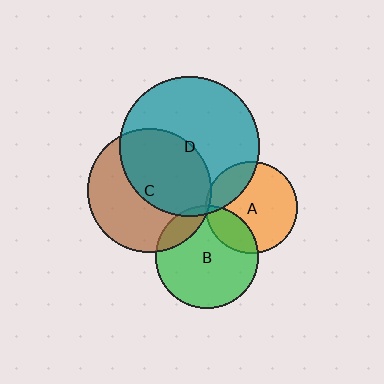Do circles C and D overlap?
Yes.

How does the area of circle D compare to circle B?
Approximately 1.9 times.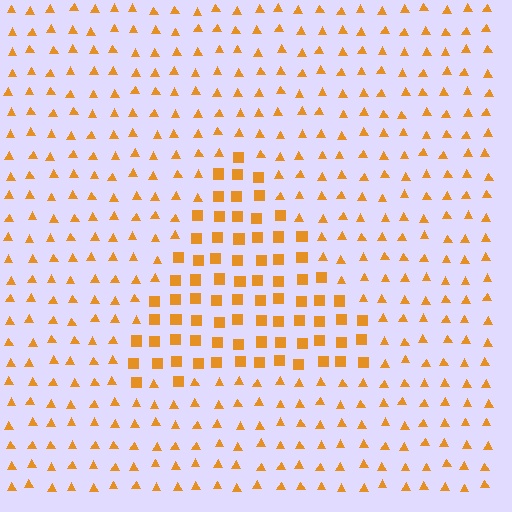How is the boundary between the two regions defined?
The boundary is defined by a change in element shape: squares inside vs. triangles outside. All elements share the same color and spacing.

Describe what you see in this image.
The image is filled with small orange elements arranged in a uniform grid. A triangle-shaped region contains squares, while the surrounding area contains triangles. The boundary is defined purely by the change in element shape.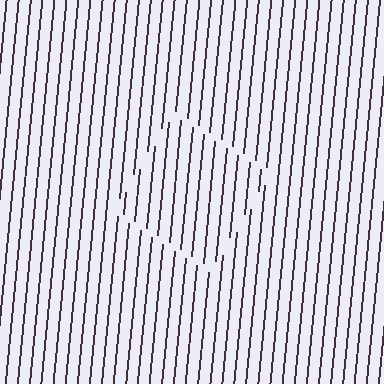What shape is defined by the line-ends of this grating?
An illusory square. The interior of the shape contains the same grating, shifted by half a period — the contour is defined by the phase discontinuity where line-ends from the inner and outer gratings abut.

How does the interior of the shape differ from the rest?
The interior of the shape contains the same grating, shifted by half a period — the contour is defined by the phase discontinuity where line-ends from the inner and outer gratings abut.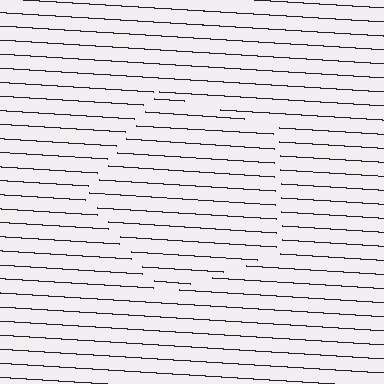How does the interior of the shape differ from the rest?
The interior of the shape contains the same grating, shifted by half a period — the contour is defined by the phase discontinuity where line-ends from the inner and outer gratings abut.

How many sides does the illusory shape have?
5 sides — the line-ends trace a pentagon.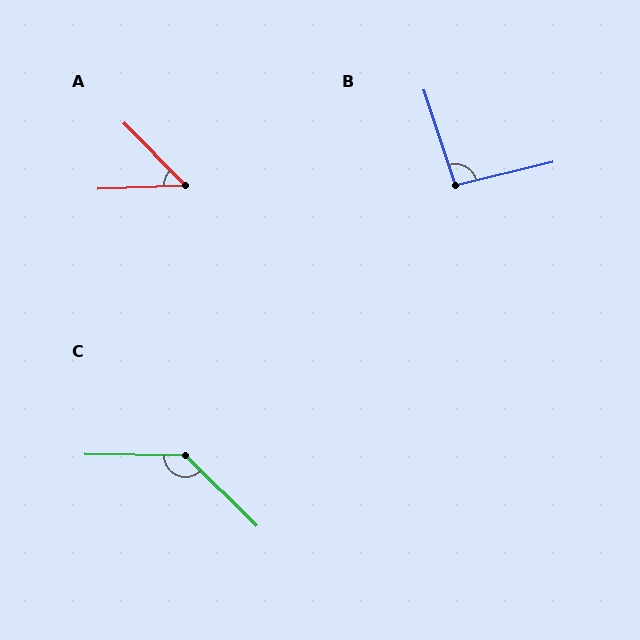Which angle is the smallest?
A, at approximately 47 degrees.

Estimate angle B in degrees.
Approximately 95 degrees.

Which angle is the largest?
C, at approximately 136 degrees.